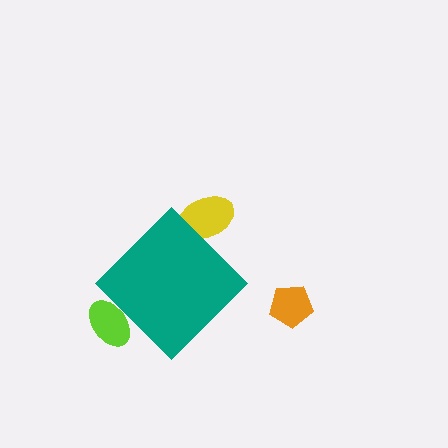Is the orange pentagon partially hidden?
No, the orange pentagon is fully visible.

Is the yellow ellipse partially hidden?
Yes, the yellow ellipse is partially hidden behind the teal diamond.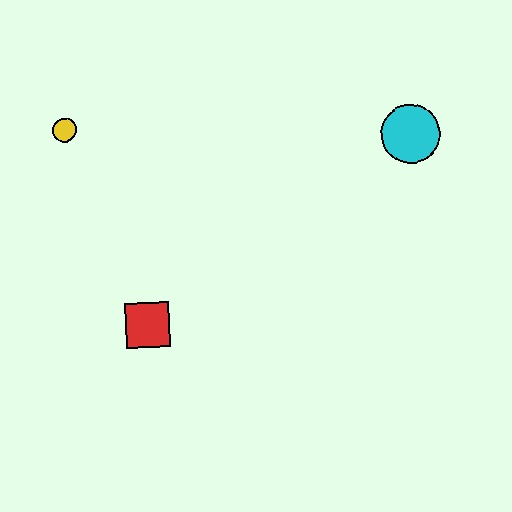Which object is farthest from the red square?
The cyan circle is farthest from the red square.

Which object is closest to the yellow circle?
The red square is closest to the yellow circle.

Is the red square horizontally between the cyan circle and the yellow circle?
Yes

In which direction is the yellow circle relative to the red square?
The yellow circle is above the red square.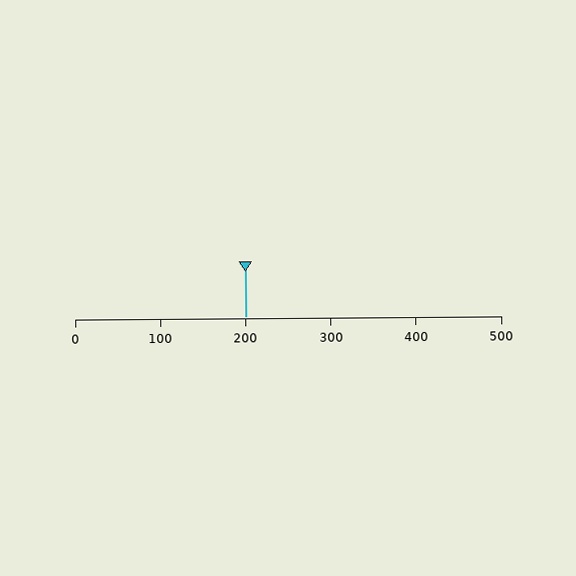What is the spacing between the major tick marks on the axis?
The major ticks are spaced 100 apart.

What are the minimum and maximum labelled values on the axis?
The axis runs from 0 to 500.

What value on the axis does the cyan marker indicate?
The marker indicates approximately 200.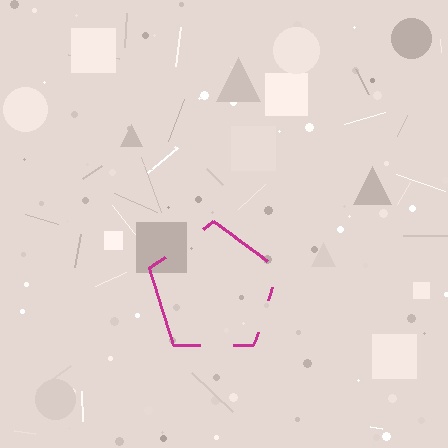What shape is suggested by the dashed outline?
The dashed outline suggests a pentagon.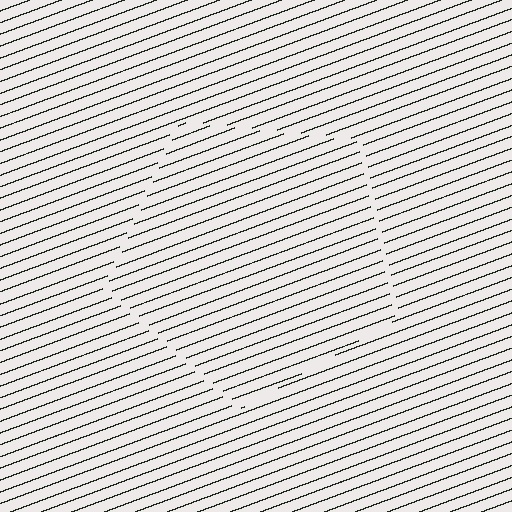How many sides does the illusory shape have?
5 sides — the line-ends trace a pentagon.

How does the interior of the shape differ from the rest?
The interior of the shape contains the same grating, shifted by half a period — the contour is defined by the phase discontinuity where line-ends from the inner and outer gratings abut.